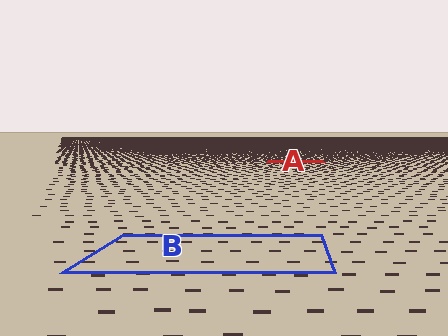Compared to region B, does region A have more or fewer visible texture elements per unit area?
Region A has more texture elements per unit area — they are packed more densely because it is farther away.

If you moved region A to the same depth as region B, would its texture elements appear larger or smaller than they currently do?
They would appear larger. At a closer depth, the same texture elements are projected at a bigger on-screen size.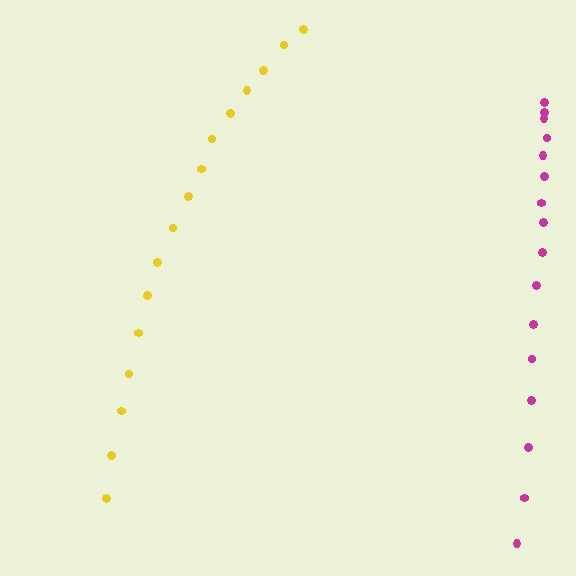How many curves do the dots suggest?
There are 2 distinct paths.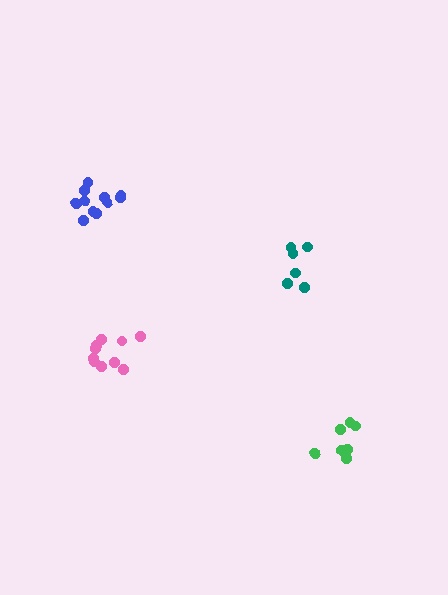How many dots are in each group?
Group 1: 11 dots, Group 2: 6 dots, Group 3: 7 dots, Group 4: 10 dots (34 total).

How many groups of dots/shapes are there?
There are 4 groups.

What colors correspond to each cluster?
The clusters are colored: blue, teal, green, pink.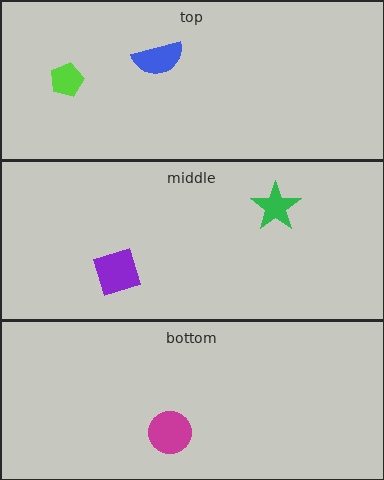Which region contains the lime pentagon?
The top region.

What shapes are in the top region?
The blue semicircle, the lime pentagon.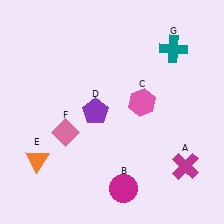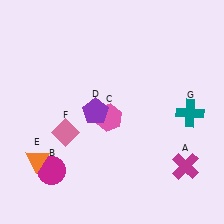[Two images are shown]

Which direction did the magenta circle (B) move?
The magenta circle (B) moved left.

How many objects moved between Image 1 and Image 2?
3 objects moved between the two images.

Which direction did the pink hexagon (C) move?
The pink hexagon (C) moved left.